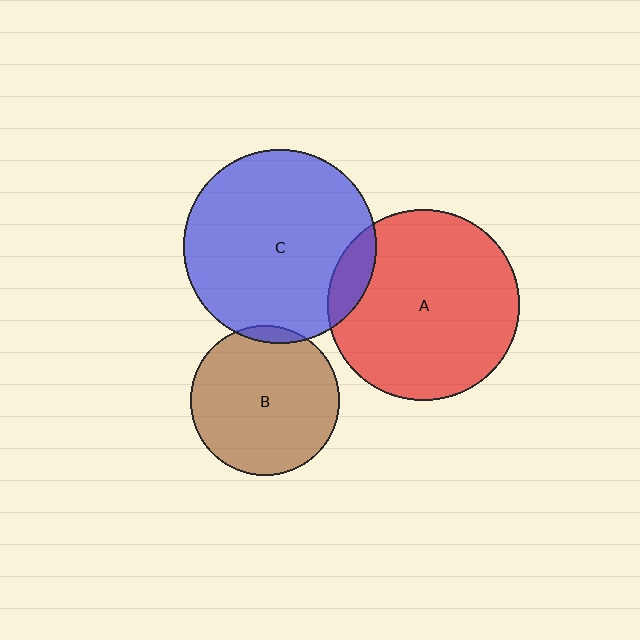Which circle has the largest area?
Circle C (blue).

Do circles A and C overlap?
Yes.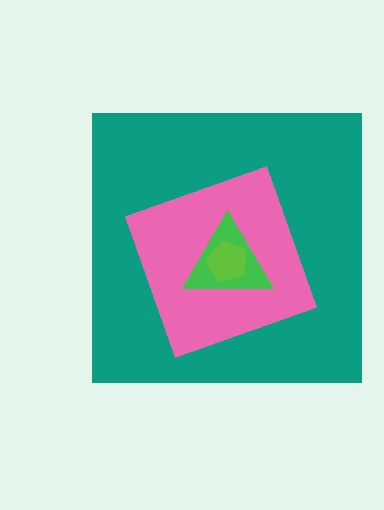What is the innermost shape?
The lime pentagon.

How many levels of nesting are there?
4.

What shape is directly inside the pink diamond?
The green triangle.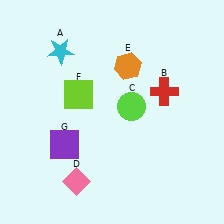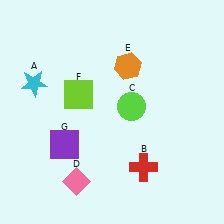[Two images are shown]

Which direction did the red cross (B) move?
The red cross (B) moved down.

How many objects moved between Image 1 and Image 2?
2 objects moved between the two images.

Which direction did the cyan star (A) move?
The cyan star (A) moved down.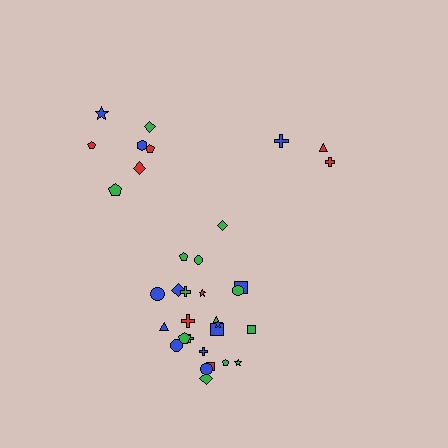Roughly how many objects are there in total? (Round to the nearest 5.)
Roughly 35 objects in total.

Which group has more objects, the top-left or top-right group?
The top-left group.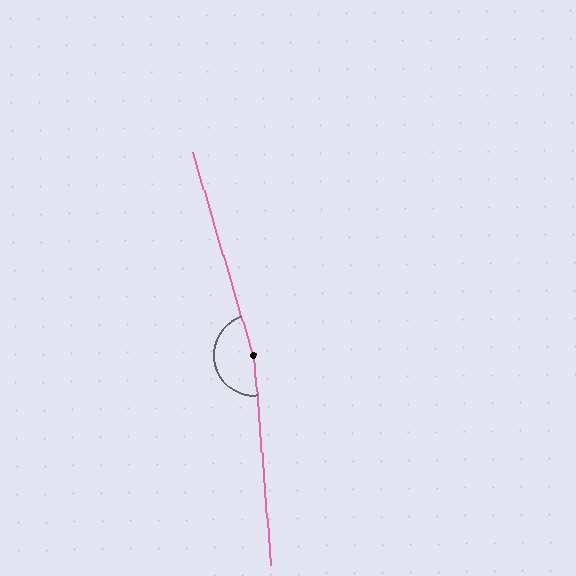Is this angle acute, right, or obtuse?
It is obtuse.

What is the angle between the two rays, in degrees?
Approximately 168 degrees.